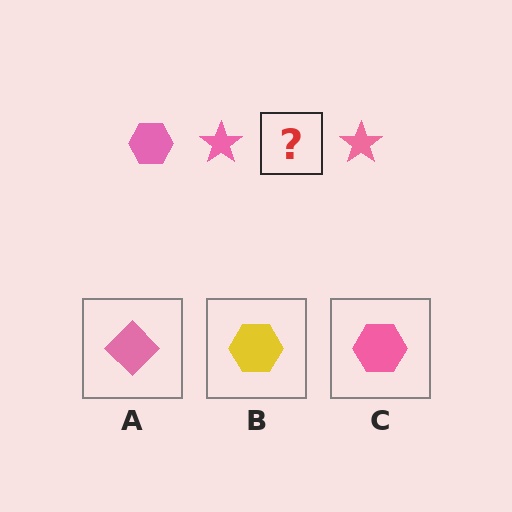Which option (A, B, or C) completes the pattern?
C.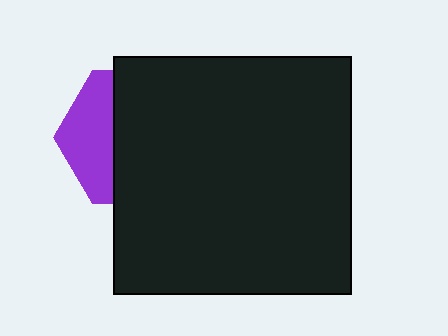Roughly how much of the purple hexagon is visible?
A small part of it is visible (roughly 35%).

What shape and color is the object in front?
The object in front is a black square.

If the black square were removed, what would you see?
You would see the complete purple hexagon.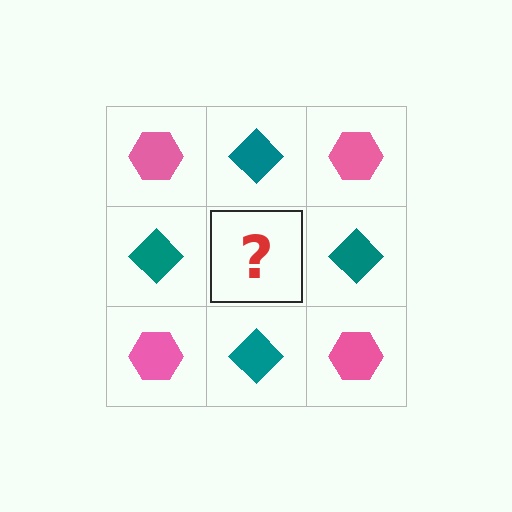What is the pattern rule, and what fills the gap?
The rule is that it alternates pink hexagon and teal diamond in a checkerboard pattern. The gap should be filled with a pink hexagon.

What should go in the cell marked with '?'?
The missing cell should contain a pink hexagon.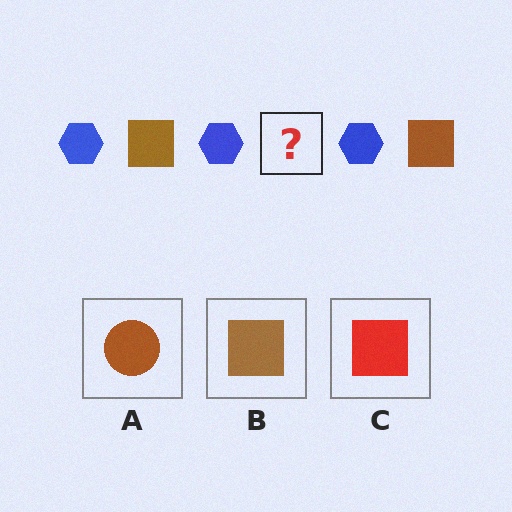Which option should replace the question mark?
Option B.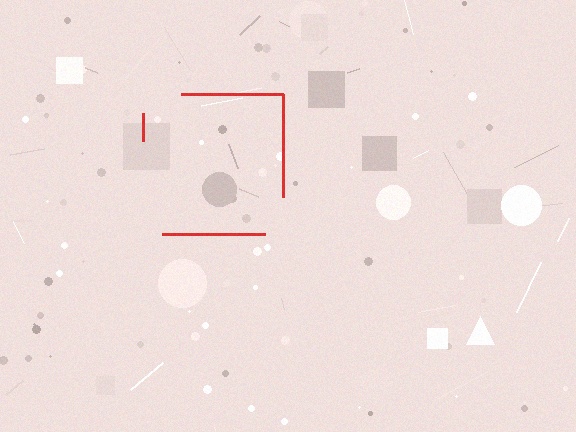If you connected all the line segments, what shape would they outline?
They would outline a square.